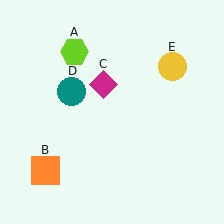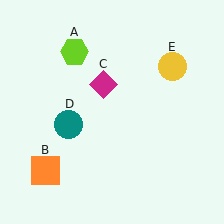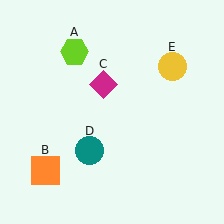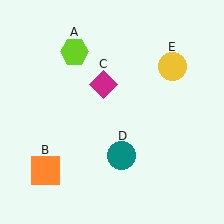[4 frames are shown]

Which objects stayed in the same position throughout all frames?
Lime hexagon (object A) and orange square (object B) and magenta diamond (object C) and yellow circle (object E) remained stationary.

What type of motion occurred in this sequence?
The teal circle (object D) rotated counterclockwise around the center of the scene.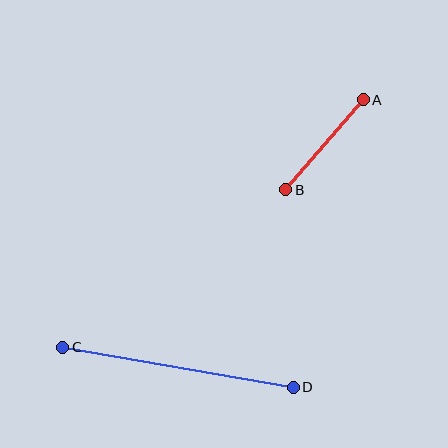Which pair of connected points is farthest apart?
Points C and D are farthest apart.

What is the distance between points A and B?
The distance is approximately 119 pixels.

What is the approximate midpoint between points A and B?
The midpoint is at approximately (324, 145) pixels.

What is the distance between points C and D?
The distance is approximately 234 pixels.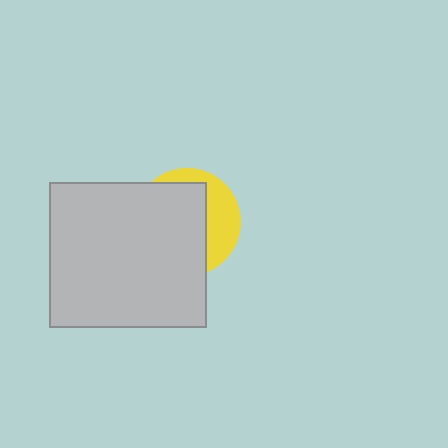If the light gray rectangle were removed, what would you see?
You would see the complete yellow circle.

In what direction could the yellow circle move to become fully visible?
The yellow circle could move right. That would shift it out from behind the light gray rectangle entirely.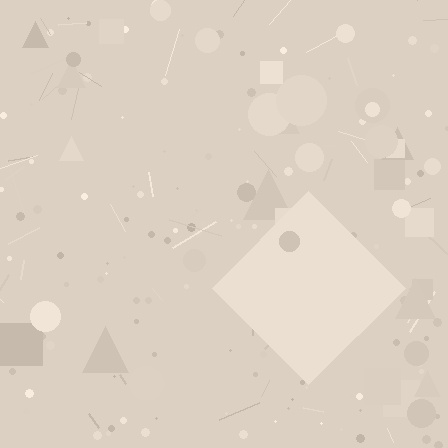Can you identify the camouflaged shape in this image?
The camouflaged shape is a diamond.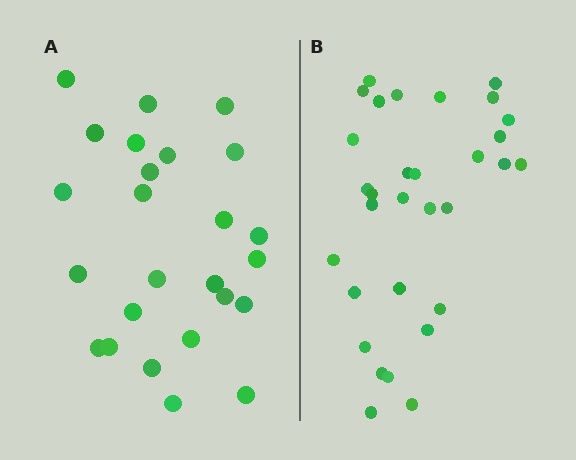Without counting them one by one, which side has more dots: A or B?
Region B (the right region) has more dots.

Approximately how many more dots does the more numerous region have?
Region B has about 6 more dots than region A.